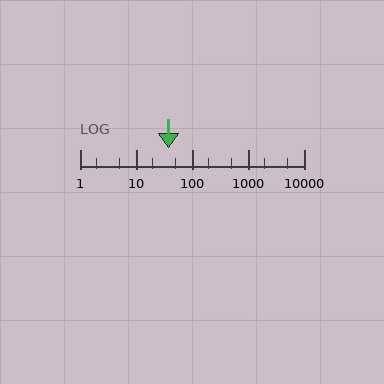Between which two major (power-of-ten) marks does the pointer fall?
The pointer is between 10 and 100.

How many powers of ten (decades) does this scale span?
The scale spans 4 decades, from 1 to 10000.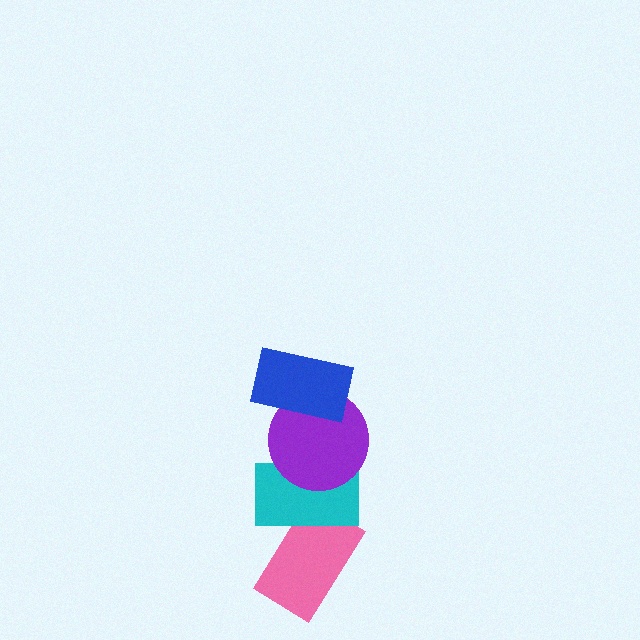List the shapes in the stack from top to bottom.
From top to bottom: the blue rectangle, the purple circle, the cyan rectangle, the pink rectangle.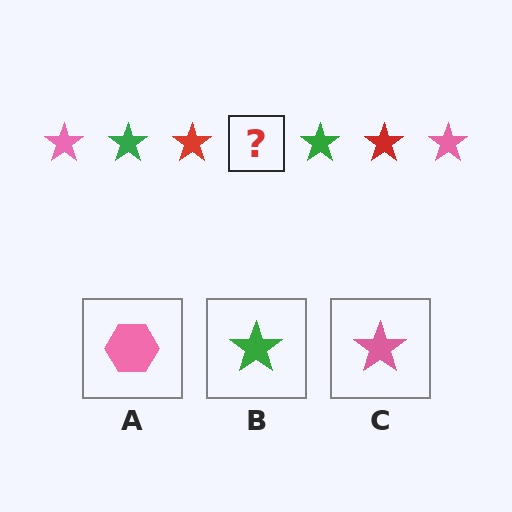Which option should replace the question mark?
Option C.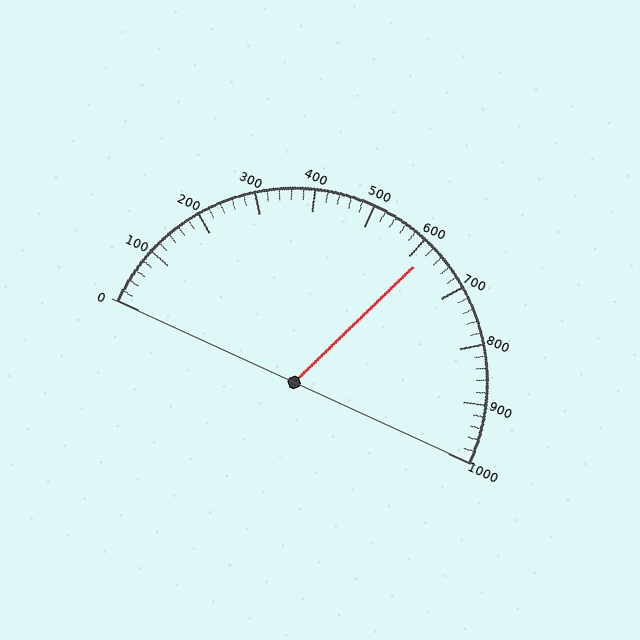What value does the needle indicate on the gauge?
The needle indicates approximately 620.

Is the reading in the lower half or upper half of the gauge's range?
The reading is in the upper half of the range (0 to 1000).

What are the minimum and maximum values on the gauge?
The gauge ranges from 0 to 1000.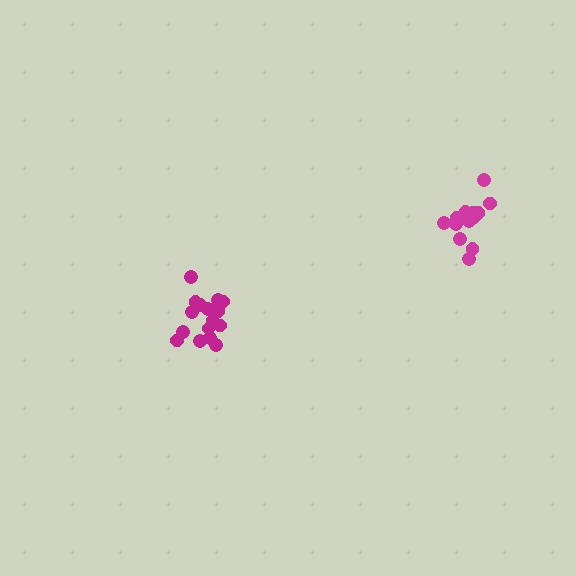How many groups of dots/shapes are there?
There are 2 groups.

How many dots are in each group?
Group 1: 14 dots, Group 2: 16 dots (30 total).